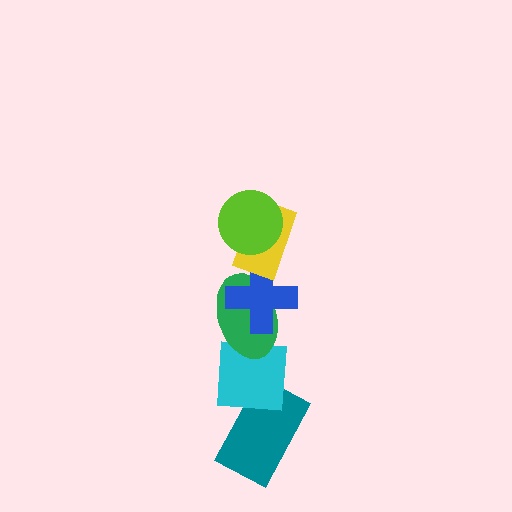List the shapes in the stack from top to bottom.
From top to bottom: the lime circle, the yellow rectangle, the blue cross, the green ellipse, the cyan square, the teal rectangle.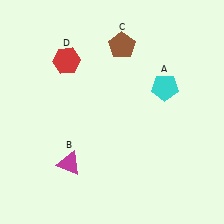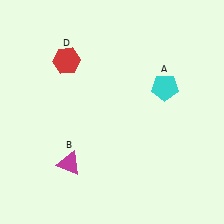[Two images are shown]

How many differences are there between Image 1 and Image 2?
There is 1 difference between the two images.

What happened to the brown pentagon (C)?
The brown pentagon (C) was removed in Image 2. It was in the top-right area of Image 1.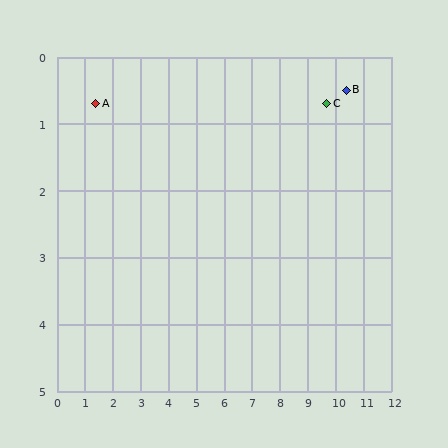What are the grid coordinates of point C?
Point C is at approximately (9.7, 0.7).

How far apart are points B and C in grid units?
Points B and C are about 0.7 grid units apart.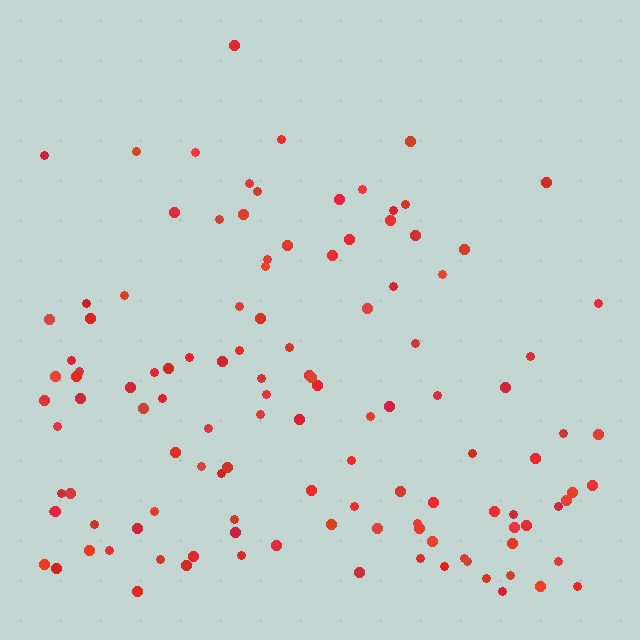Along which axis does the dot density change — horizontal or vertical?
Vertical.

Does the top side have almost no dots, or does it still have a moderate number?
Still a moderate number, just noticeably fewer than the bottom.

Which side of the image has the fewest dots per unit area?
The top.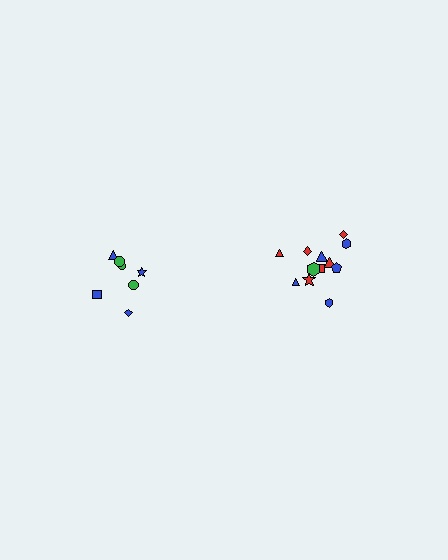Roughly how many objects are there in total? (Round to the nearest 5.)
Roughly 20 objects in total.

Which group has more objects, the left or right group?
The right group.